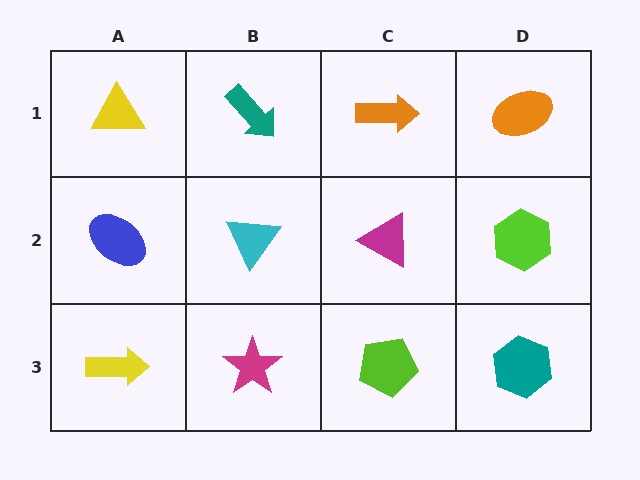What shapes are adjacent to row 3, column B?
A cyan triangle (row 2, column B), a yellow arrow (row 3, column A), a lime pentagon (row 3, column C).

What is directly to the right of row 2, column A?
A cyan triangle.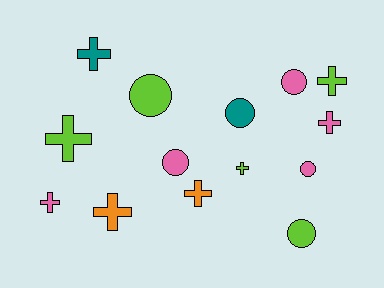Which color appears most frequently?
Lime, with 5 objects.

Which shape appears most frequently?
Cross, with 8 objects.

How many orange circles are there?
There are no orange circles.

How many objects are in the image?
There are 14 objects.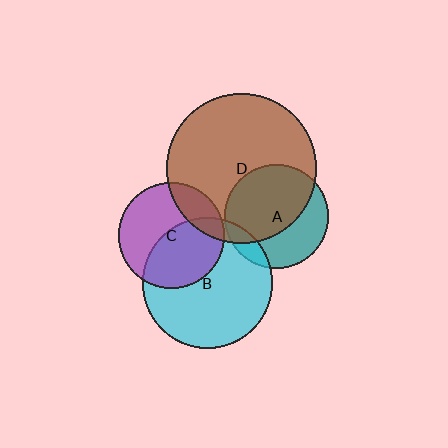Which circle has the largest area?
Circle D (brown).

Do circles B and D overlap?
Yes.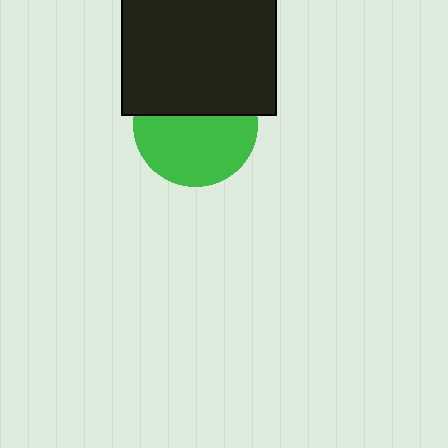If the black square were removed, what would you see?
You would see the complete green circle.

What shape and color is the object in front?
The object in front is a black square.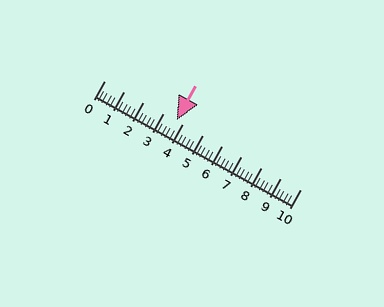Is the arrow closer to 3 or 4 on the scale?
The arrow is closer to 4.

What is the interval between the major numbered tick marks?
The major tick marks are spaced 1 units apart.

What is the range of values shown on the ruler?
The ruler shows values from 0 to 10.